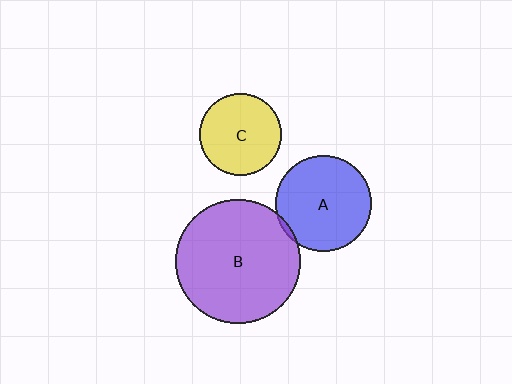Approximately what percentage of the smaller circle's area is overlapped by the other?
Approximately 5%.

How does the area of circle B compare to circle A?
Approximately 1.7 times.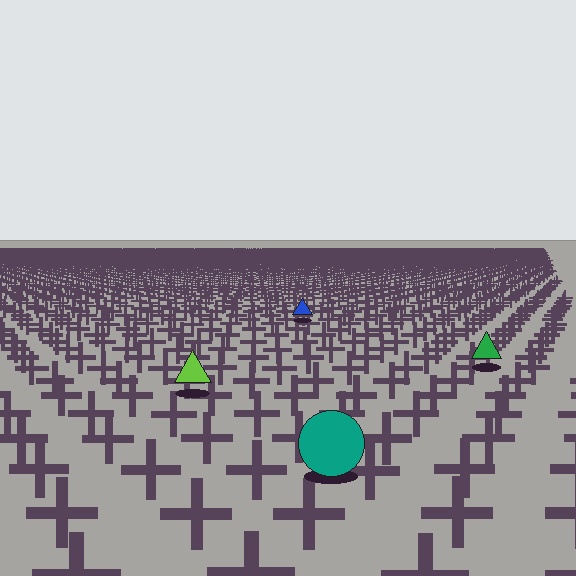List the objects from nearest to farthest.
From nearest to farthest: the teal circle, the lime triangle, the green triangle, the blue triangle.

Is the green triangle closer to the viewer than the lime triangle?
No. The lime triangle is closer — you can tell from the texture gradient: the ground texture is coarser near it.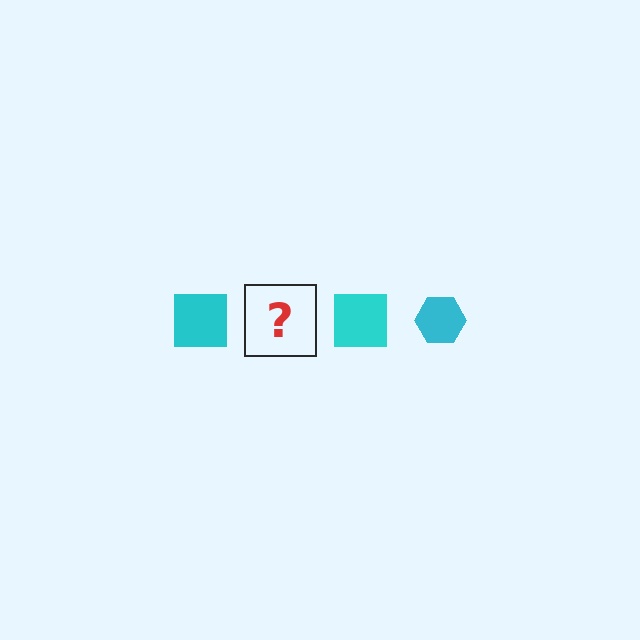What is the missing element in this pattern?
The missing element is a cyan hexagon.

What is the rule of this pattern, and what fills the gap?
The rule is that the pattern cycles through square, hexagon shapes in cyan. The gap should be filled with a cyan hexagon.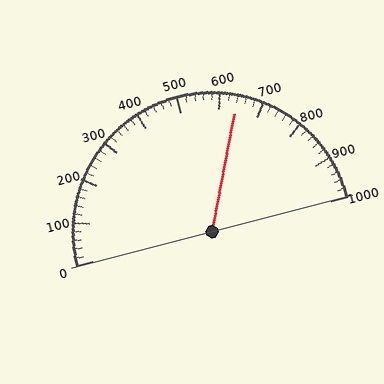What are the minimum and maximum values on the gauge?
The gauge ranges from 0 to 1000.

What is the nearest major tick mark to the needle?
The nearest major tick mark is 600.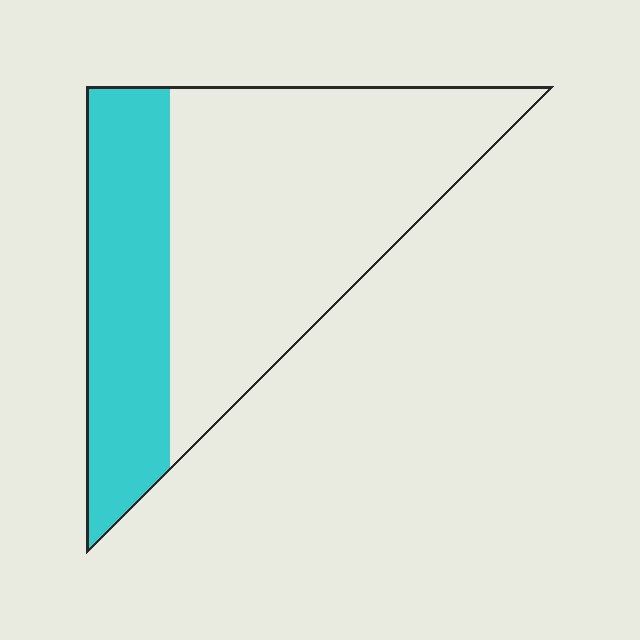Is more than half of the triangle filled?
No.